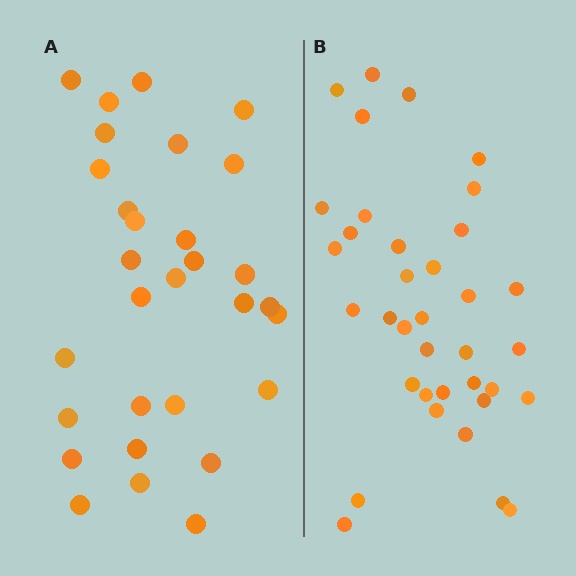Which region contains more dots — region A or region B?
Region B (the right region) has more dots.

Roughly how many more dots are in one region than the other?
Region B has about 6 more dots than region A.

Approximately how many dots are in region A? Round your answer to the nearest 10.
About 30 dots.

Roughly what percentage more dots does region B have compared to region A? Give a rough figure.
About 20% more.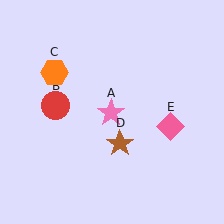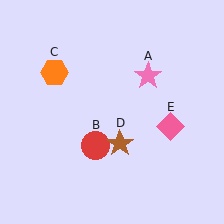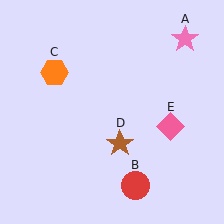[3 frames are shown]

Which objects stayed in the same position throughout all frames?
Orange hexagon (object C) and brown star (object D) and pink diamond (object E) remained stationary.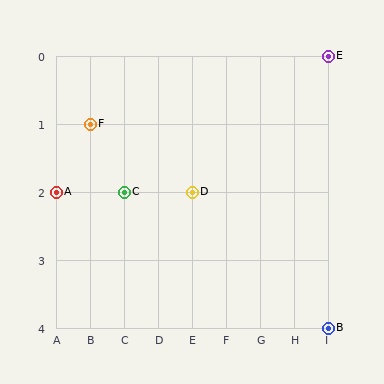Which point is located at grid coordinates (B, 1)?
Point F is at (B, 1).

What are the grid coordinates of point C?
Point C is at grid coordinates (C, 2).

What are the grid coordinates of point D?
Point D is at grid coordinates (E, 2).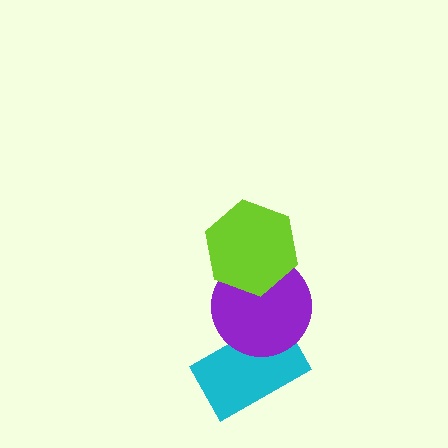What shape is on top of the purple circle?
The lime hexagon is on top of the purple circle.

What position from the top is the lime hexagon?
The lime hexagon is 1st from the top.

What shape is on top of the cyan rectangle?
The purple circle is on top of the cyan rectangle.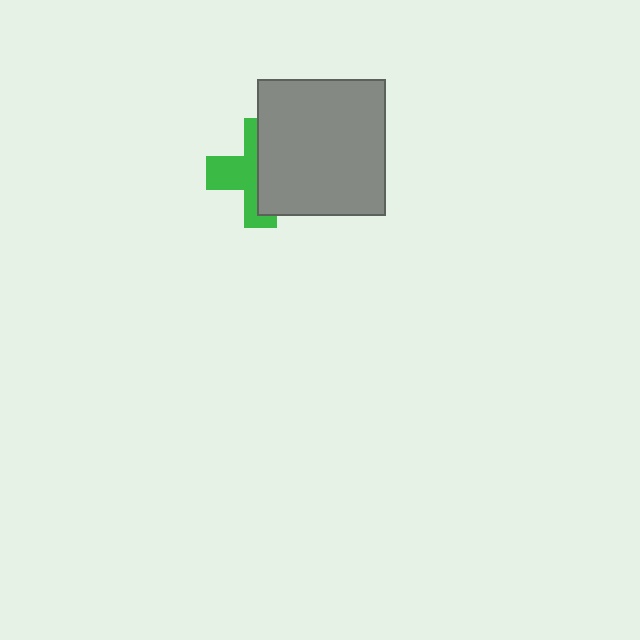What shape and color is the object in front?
The object in front is a gray rectangle.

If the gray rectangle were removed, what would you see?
You would see the complete green cross.